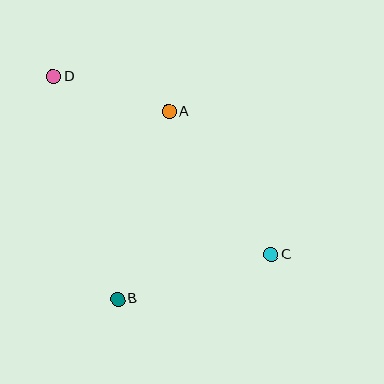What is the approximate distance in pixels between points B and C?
The distance between B and C is approximately 160 pixels.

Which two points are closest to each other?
Points A and D are closest to each other.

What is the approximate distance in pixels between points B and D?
The distance between B and D is approximately 232 pixels.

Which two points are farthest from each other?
Points C and D are farthest from each other.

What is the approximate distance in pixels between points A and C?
The distance between A and C is approximately 175 pixels.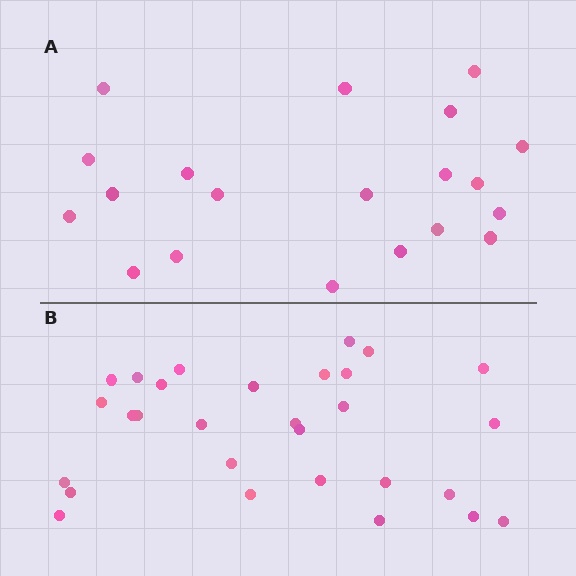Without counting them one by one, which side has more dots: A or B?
Region B (the bottom region) has more dots.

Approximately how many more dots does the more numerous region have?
Region B has roughly 8 or so more dots than region A.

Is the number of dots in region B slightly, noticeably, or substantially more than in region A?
Region B has substantially more. The ratio is roughly 1.4 to 1.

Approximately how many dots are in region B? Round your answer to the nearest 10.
About 30 dots. (The exact count is 29, which rounds to 30.)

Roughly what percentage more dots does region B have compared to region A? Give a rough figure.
About 45% more.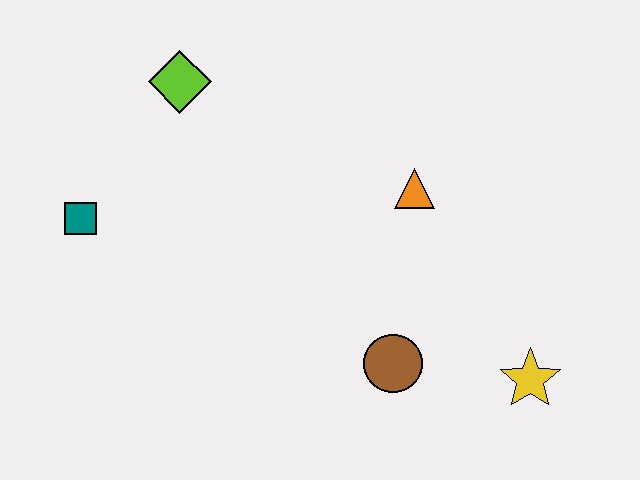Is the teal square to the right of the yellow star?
No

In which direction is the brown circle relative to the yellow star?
The brown circle is to the left of the yellow star.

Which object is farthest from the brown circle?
The lime diamond is farthest from the brown circle.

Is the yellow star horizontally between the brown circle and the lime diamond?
No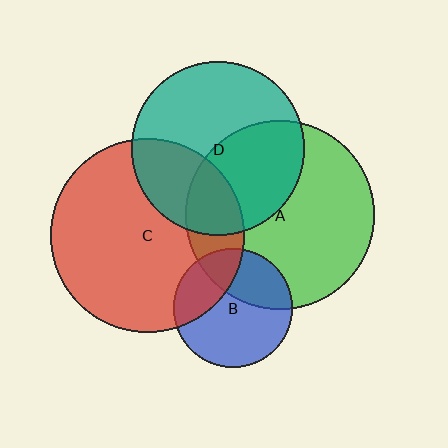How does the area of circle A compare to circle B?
Approximately 2.5 times.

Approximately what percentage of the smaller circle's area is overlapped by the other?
Approximately 35%.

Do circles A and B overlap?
Yes.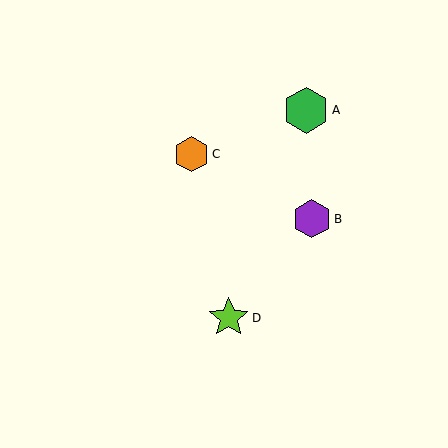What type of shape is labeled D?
Shape D is a lime star.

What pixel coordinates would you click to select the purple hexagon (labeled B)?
Click at (312, 219) to select the purple hexagon B.